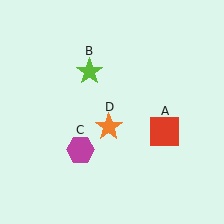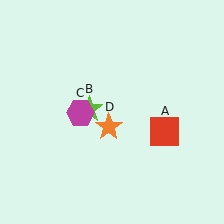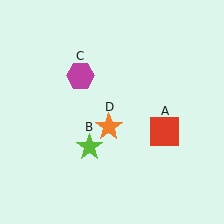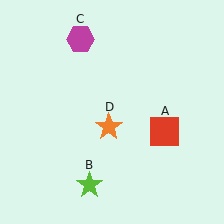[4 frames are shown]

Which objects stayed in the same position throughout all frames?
Red square (object A) and orange star (object D) remained stationary.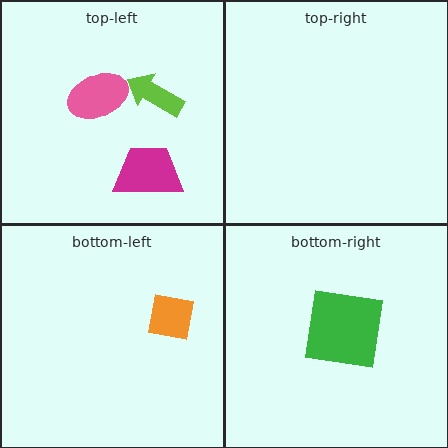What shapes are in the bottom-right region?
The green square.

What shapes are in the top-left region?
The lime arrow, the pink ellipse, the magenta trapezoid.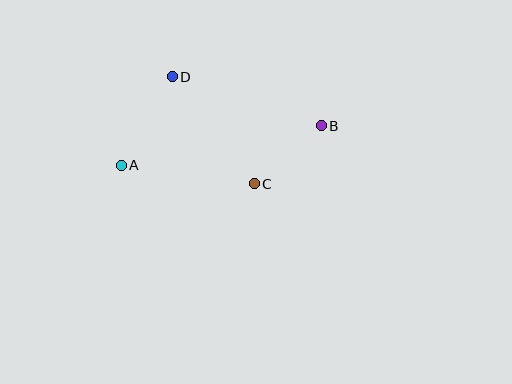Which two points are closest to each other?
Points B and C are closest to each other.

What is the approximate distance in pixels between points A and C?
The distance between A and C is approximately 134 pixels.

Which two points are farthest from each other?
Points A and B are farthest from each other.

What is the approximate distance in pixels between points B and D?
The distance between B and D is approximately 157 pixels.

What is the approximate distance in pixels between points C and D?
The distance between C and D is approximately 135 pixels.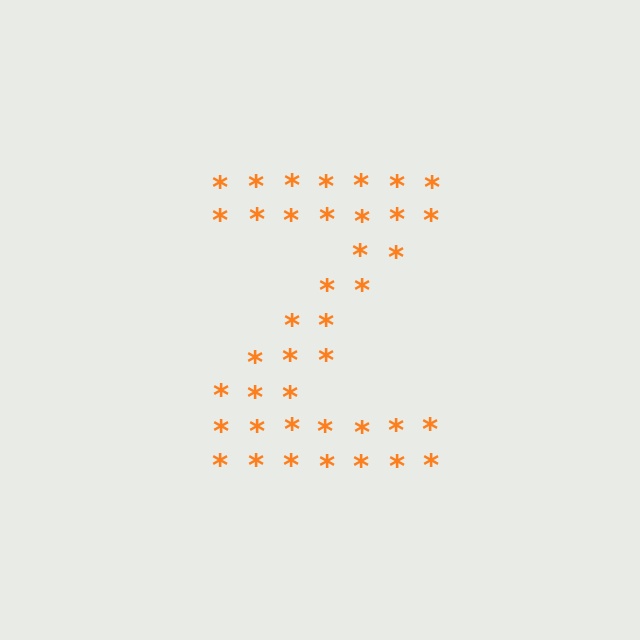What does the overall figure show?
The overall figure shows the letter Z.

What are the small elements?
The small elements are asterisks.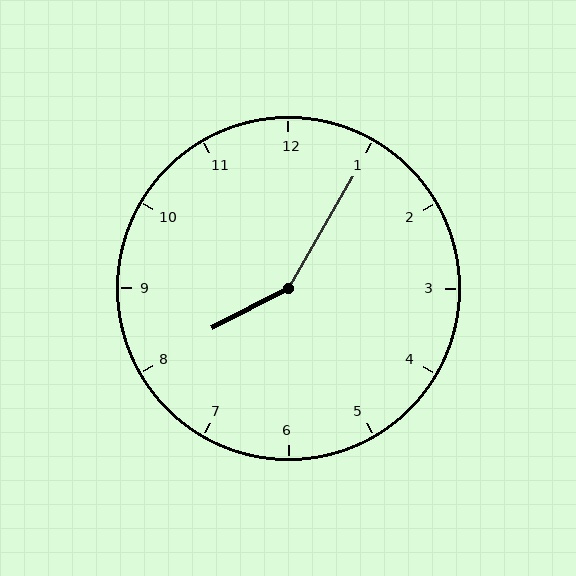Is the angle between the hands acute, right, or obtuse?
It is obtuse.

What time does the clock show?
8:05.